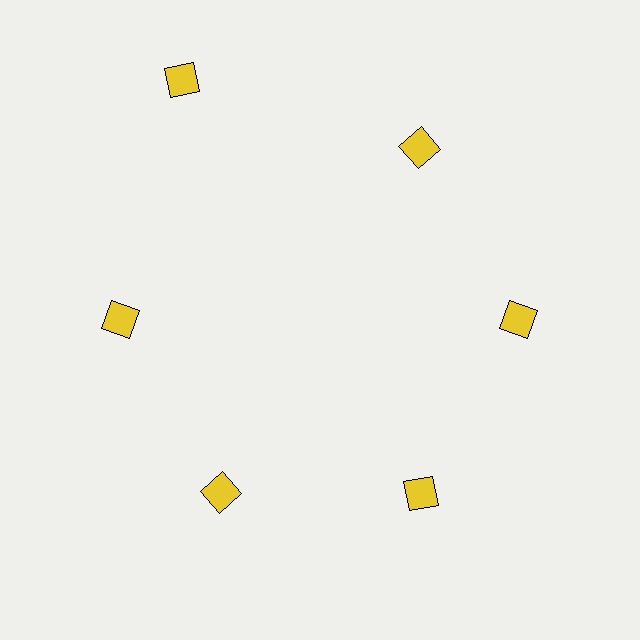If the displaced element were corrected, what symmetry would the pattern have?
It would have 6-fold rotational symmetry — the pattern would map onto itself every 60 degrees.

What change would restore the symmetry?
The symmetry would be restored by moving it inward, back onto the ring so that all 6 diamonds sit at equal angles and equal distance from the center.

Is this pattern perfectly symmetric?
No. The 6 yellow diamonds are arranged in a ring, but one element near the 11 o'clock position is pushed outward from the center, breaking the 6-fold rotational symmetry.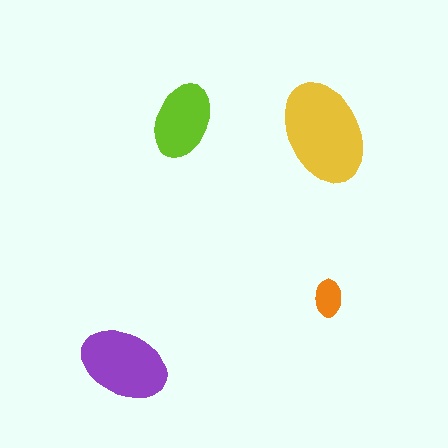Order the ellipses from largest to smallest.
the yellow one, the purple one, the lime one, the orange one.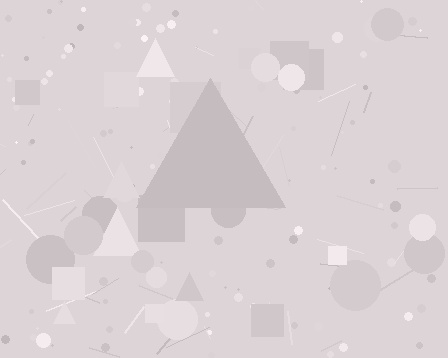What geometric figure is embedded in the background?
A triangle is embedded in the background.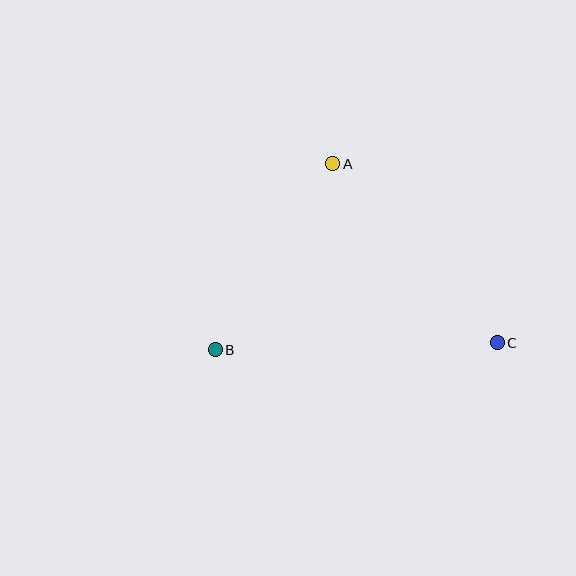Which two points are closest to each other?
Points A and B are closest to each other.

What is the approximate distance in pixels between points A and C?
The distance between A and C is approximately 243 pixels.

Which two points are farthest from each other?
Points B and C are farthest from each other.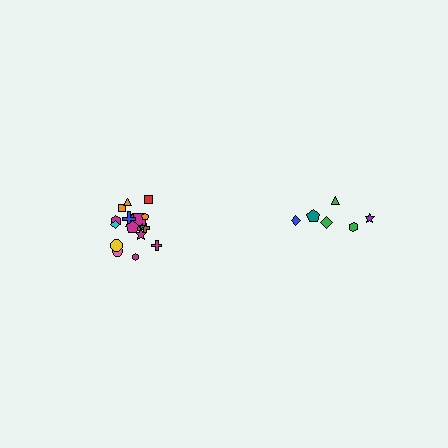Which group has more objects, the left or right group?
The left group.